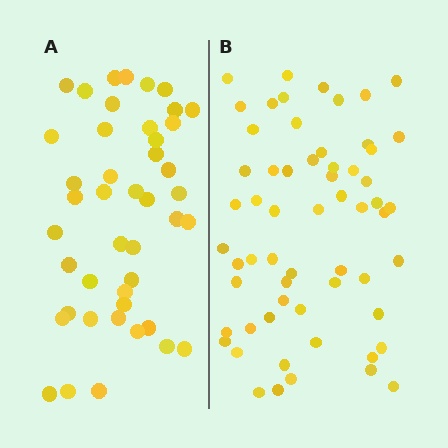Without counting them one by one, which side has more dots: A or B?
Region B (the right region) has more dots.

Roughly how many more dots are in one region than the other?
Region B has approximately 15 more dots than region A.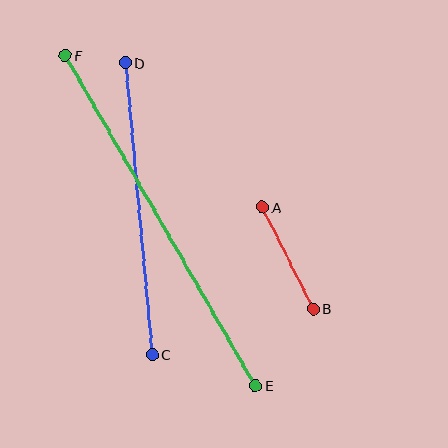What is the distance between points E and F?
The distance is approximately 381 pixels.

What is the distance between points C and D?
The distance is approximately 293 pixels.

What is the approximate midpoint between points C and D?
The midpoint is at approximately (139, 209) pixels.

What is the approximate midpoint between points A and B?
The midpoint is at approximately (288, 258) pixels.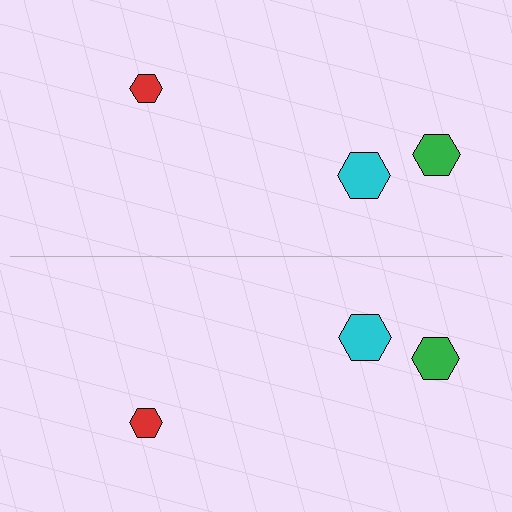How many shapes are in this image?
There are 6 shapes in this image.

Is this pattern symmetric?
Yes, this pattern has bilateral (reflection) symmetry.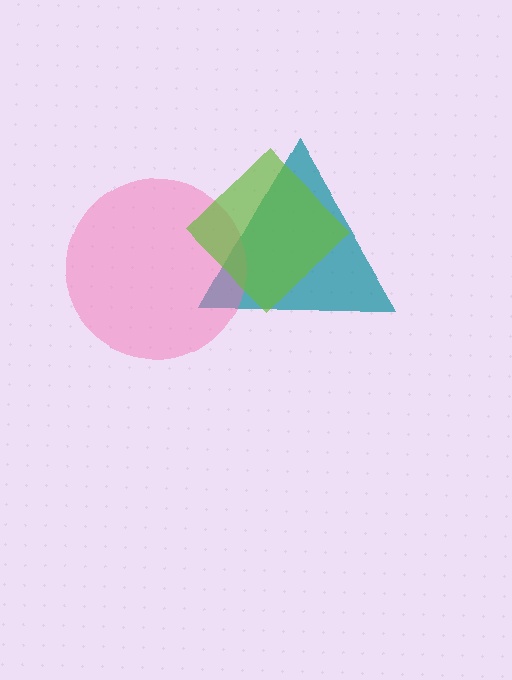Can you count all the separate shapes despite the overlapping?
Yes, there are 3 separate shapes.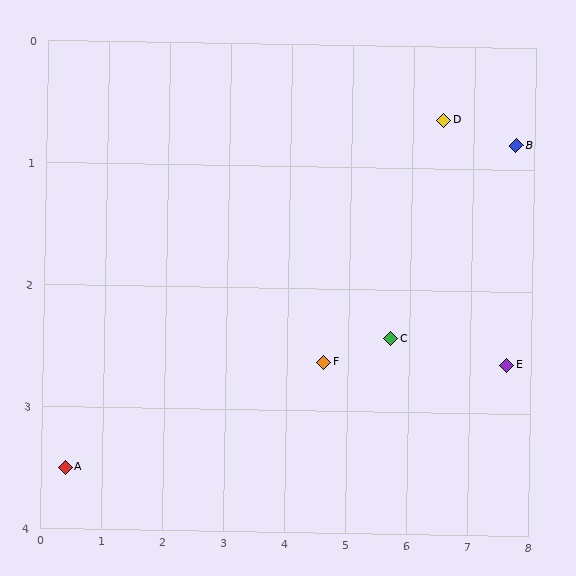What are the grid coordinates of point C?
Point C is at approximately (5.7, 2.4).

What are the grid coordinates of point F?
Point F is at approximately (4.6, 2.6).